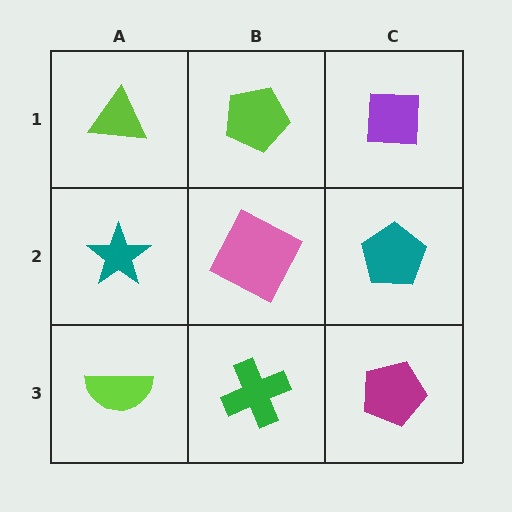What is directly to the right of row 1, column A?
A lime pentagon.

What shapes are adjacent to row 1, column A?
A teal star (row 2, column A), a lime pentagon (row 1, column B).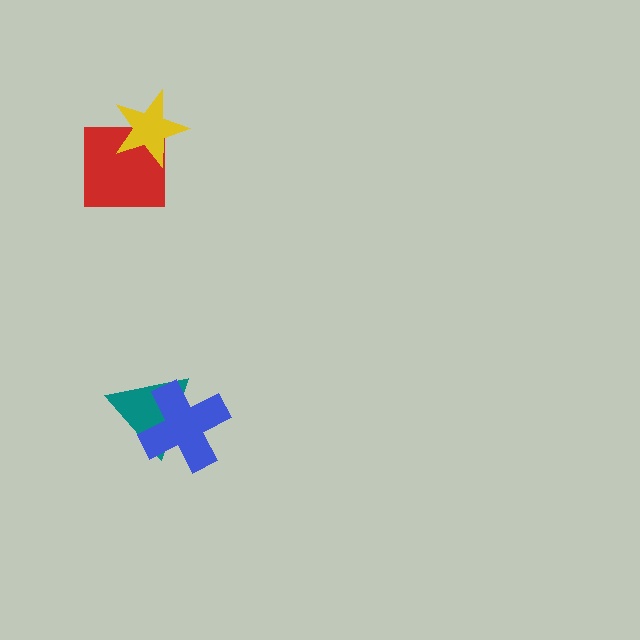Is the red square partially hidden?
Yes, it is partially covered by another shape.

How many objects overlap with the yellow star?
1 object overlaps with the yellow star.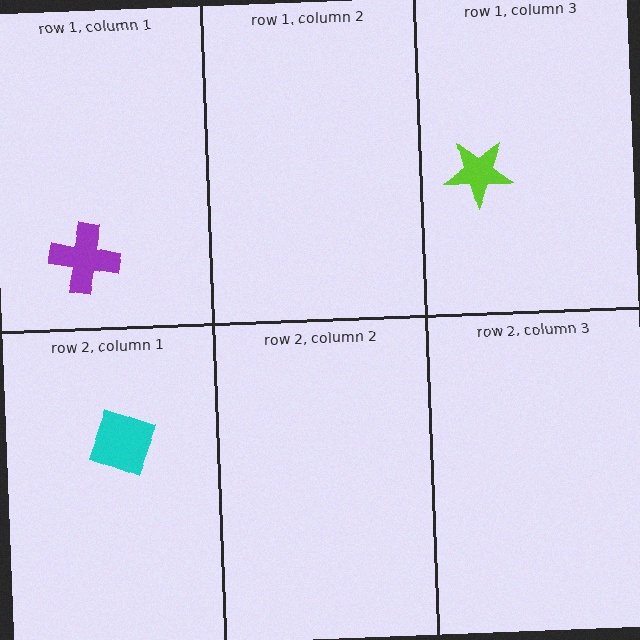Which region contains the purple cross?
The row 1, column 1 region.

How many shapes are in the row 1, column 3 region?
1.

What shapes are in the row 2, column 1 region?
The cyan diamond.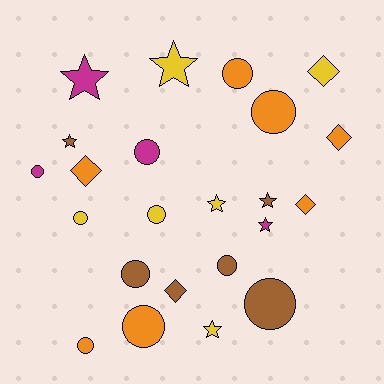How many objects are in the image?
There are 23 objects.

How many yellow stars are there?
There are 3 yellow stars.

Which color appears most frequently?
Orange, with 7 objects.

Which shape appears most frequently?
Circle, with 11 objects.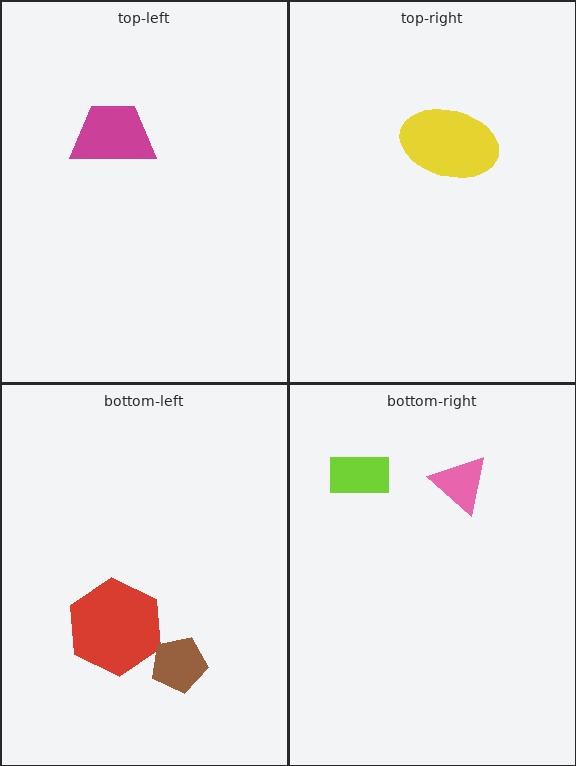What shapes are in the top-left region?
The magenta trapezoid.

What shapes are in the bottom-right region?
The lime rectangle, the pink triangle.